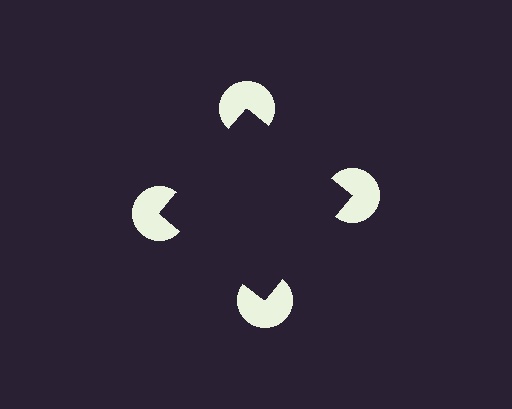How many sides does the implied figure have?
4 sides.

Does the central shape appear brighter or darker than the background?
It typically appears slightly darker than the background, even though no actual brightness change is drawn.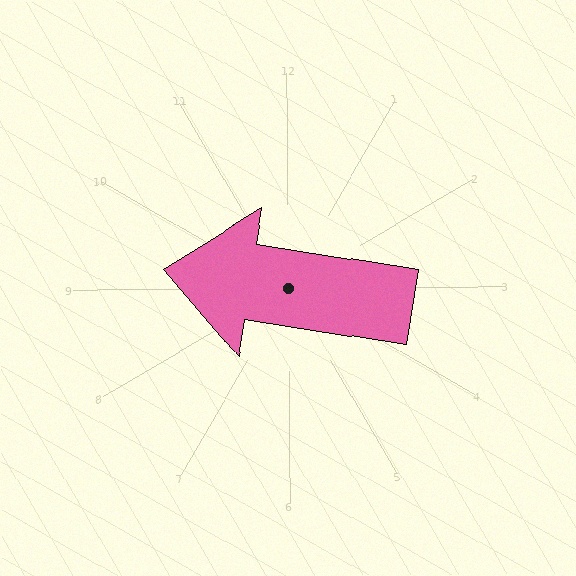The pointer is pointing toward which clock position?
Roughly 9 o'clock.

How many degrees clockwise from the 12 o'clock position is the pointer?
Approximately 279 degrees.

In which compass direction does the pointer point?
West.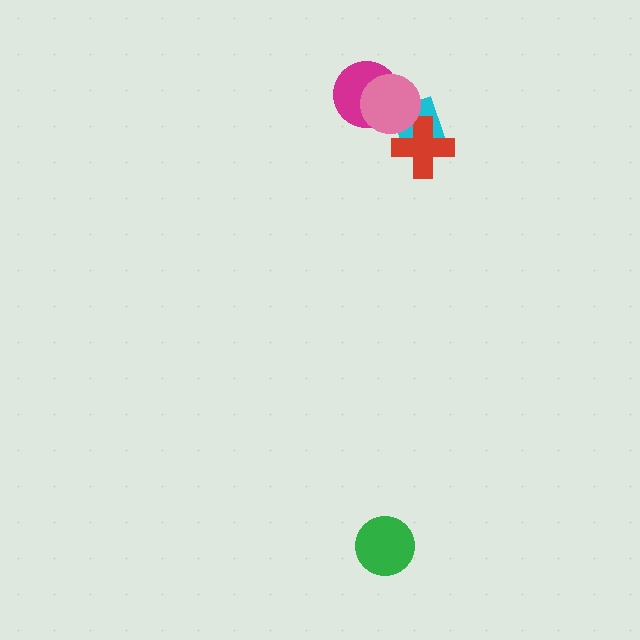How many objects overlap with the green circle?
0 objects overlap with the green circle.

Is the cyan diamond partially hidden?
Yes, it is partially covered by another shape.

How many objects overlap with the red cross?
2 objects overlap with the red cross.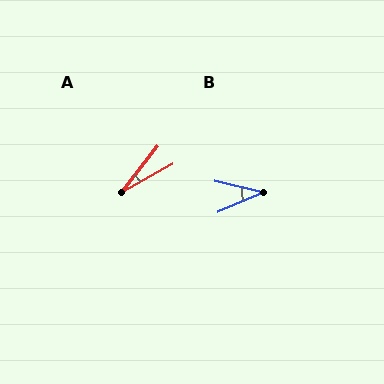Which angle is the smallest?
A, at approximately 23 degrees.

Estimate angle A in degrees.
Approximately 23 degrees.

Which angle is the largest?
B, at approximately 36 degrees.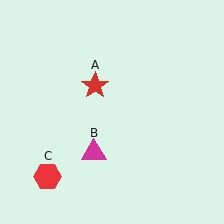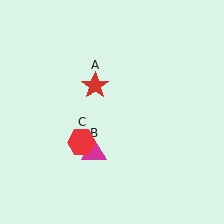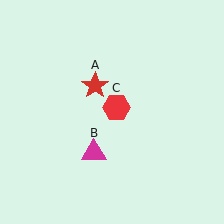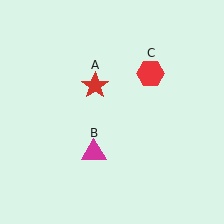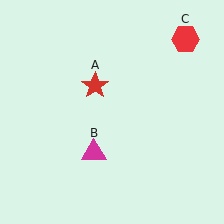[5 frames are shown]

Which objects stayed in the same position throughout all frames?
Red star (object A) and magenta triangle (object B) remained stationary.